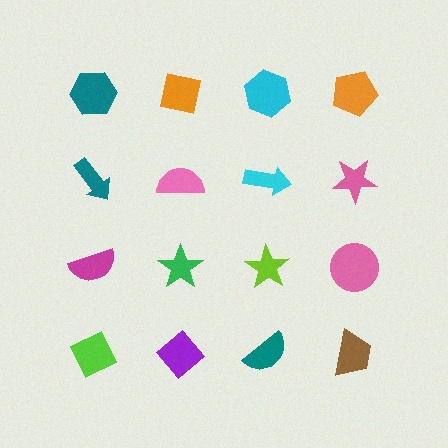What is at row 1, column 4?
An orange pentagon.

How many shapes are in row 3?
4 shapes.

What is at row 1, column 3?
A cyan hexagon.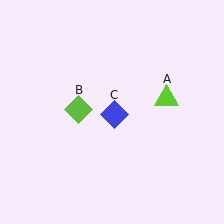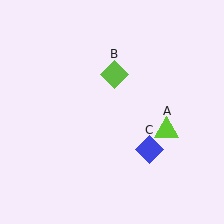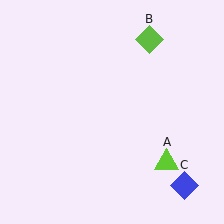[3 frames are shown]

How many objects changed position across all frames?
3 objects changed position: lime triangle (object A), lime diamond (object B), blue diamond (object C).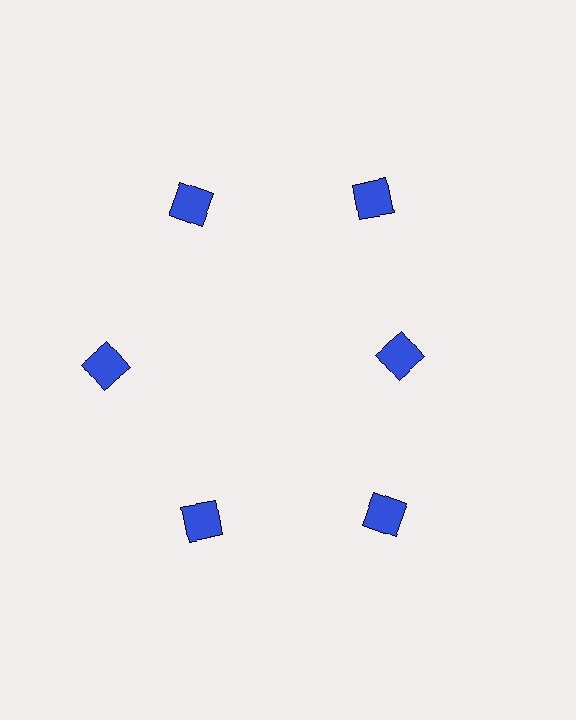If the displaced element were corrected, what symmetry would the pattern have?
It would have 6-fold rotational symmetry — the pattern would map onto itself every 60 degrees.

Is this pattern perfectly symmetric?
No. The 6 blue diamonds are arranged in a ring, but one element near the 3 o'clock position is pulled inward toward the center, breaking the 6-fold rotational symmetry.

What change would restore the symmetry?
The symmetry would be restored by moving it outward, back onto the ring so that all 6 diamonds sit at equal angles and equal distance from the center.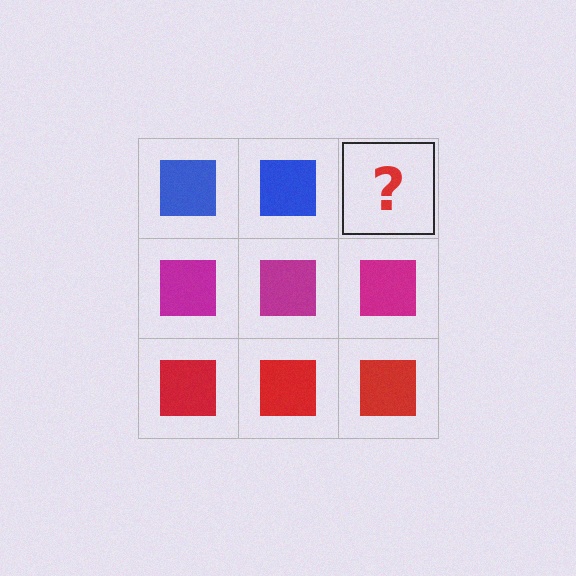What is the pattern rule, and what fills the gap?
The rule is that each row has a consistent color. The gap should be filled with a blue square.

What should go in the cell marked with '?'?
The missing cell should contain a blue square.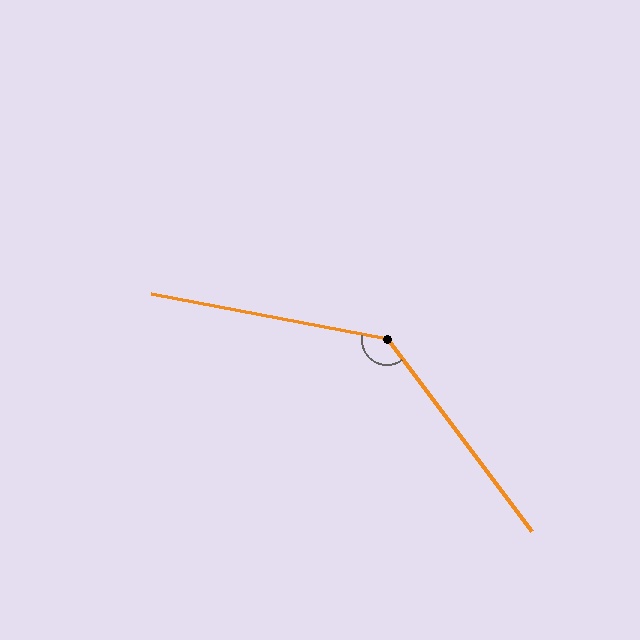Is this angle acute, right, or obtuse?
It is obtuse.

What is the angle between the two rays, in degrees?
Approximately 138 degrees.